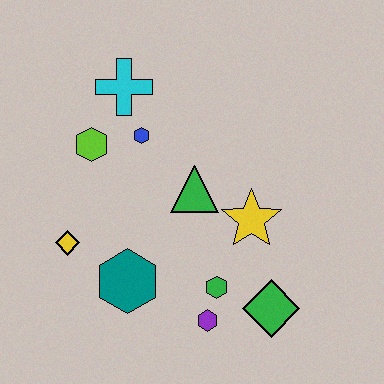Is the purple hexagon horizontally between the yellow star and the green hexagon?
No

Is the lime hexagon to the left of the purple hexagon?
Yes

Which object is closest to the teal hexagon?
The yellow diamond is closest to the teal hexagon.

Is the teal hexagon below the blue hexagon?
Yes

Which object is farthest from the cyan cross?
The green diamond is farthest from the cyan cross.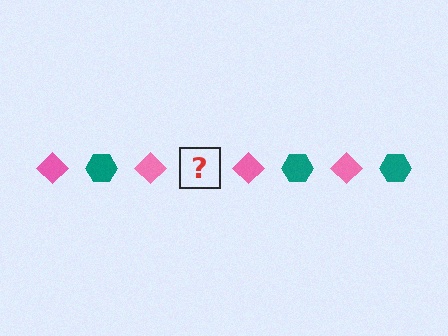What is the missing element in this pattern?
The missing element is a teal hexagon.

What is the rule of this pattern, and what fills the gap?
The rule is that the pattern alternates between pink diamond and teal hexagon. The gap should be filled with a teal hexagon.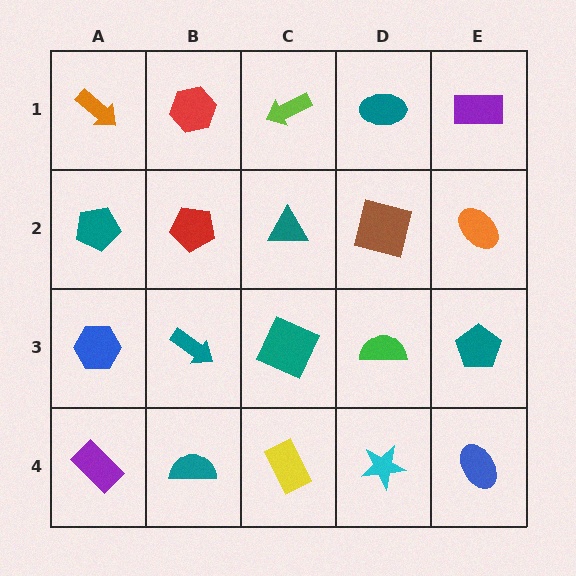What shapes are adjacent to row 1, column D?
A brown square (row 2, column D), a lime arrow (row 1, column C), a purple rectangle (row 1, column E).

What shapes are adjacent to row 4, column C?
A teal square (row 3, column C), a teal semicircle (row 4, column B), a cyan star (row 4, column D).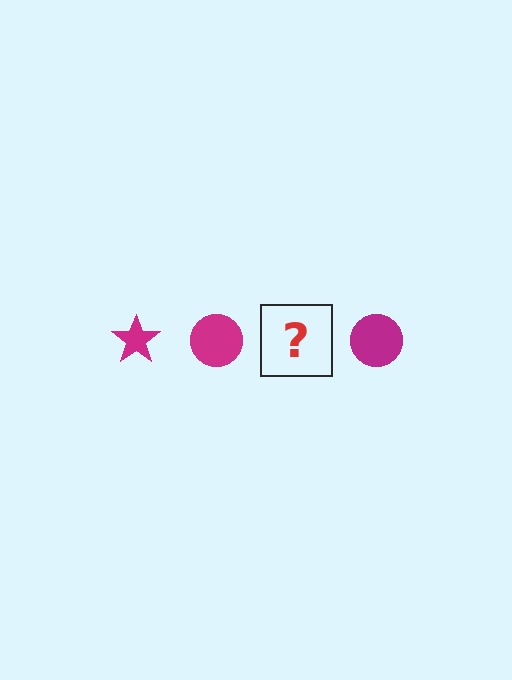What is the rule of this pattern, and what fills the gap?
The rule is that the pattern cycles through star, circle shapes in magenta. The gap should be filled with a magenta star.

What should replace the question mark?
The question mark should be replaced with a magenta star.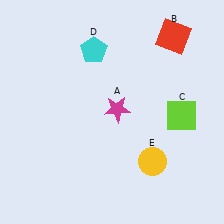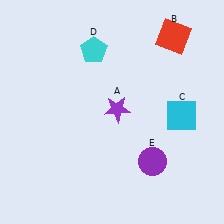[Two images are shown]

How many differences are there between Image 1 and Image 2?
There are 3 differences between the two images.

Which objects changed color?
A changed from magenta to purple. C changed from lime to cyan. E changed from yellow to purple.